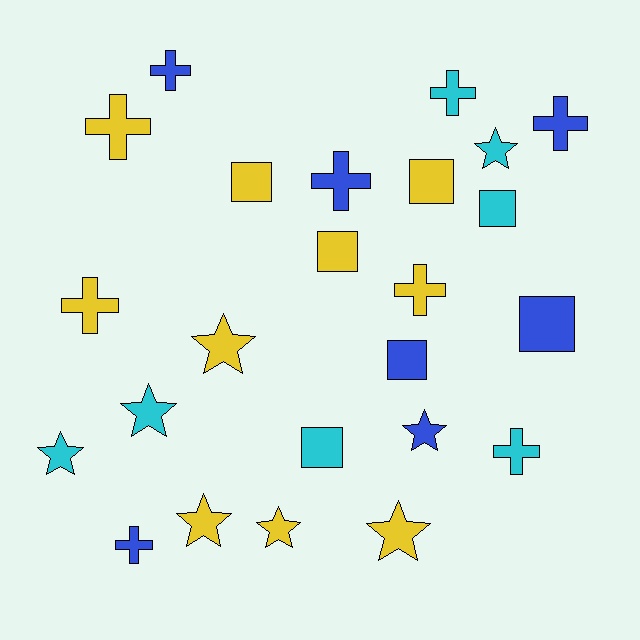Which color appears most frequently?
Yellow, with 10 objects.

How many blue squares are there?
There are 2 blue squares.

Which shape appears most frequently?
Cross, with 9 objects.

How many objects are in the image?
There are 24 objects.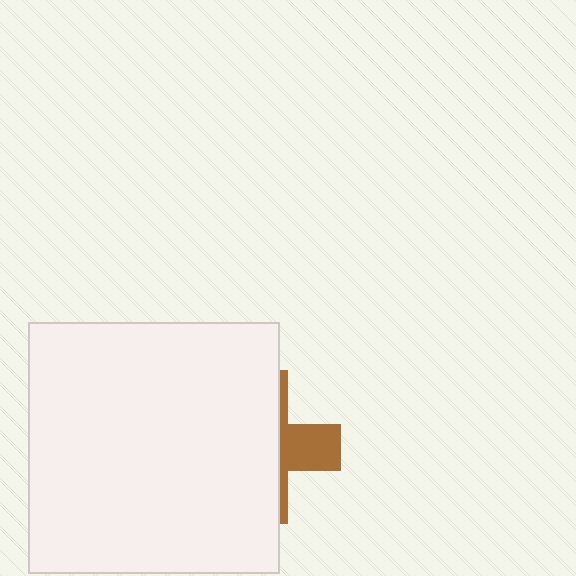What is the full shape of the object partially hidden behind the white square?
The partially hidden object is a brown cross.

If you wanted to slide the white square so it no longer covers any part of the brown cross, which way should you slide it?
Slide it left — that is the most direct way to separate the two shapes.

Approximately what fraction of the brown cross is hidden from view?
Roughly 69% of the brown cross is hidden behind the white square.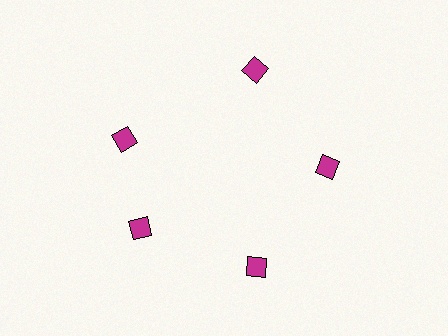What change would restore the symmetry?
The symmetry would be restored by rotating it back into even spacing with its neighbors so that all 5 diamonds sit at equal angles and equal distance from the center.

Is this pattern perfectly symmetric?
No. The 5 magenta diamonds are arranged in a ring, but one element near the 10 o'clock position is rotated out of alignment along the ring, breaking the 5-fold rotational symmetry.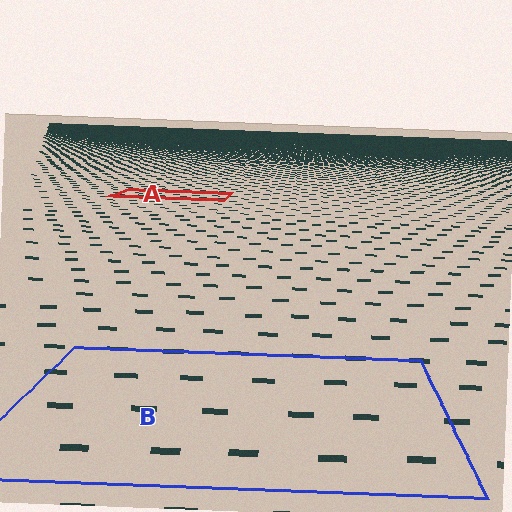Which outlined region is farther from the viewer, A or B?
Region A is farther from the viewer — the texture elements inside it appear smaller and more densely packed.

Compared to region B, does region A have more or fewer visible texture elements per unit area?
Region A has more texture elements per unit area — they are packed more densely because it is farther away.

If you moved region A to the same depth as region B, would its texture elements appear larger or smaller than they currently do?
They would appear larger. At a closer depth, the same texture elements are projected at a bigger on-screen size.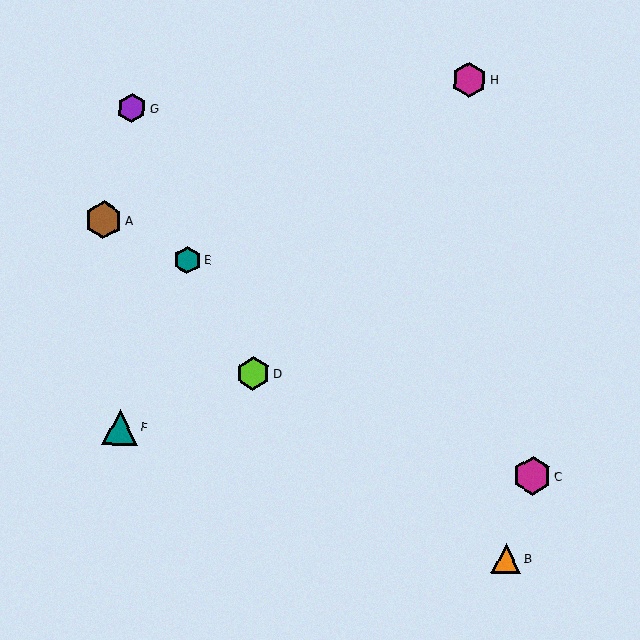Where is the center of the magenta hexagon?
The center of the magenta hexagon is at (532, 476).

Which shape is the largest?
The magenta hexagon (labeled C) is the largest.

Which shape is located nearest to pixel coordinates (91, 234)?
The brown hexagon (labeled A) at (104, 220) is nearest to that location.